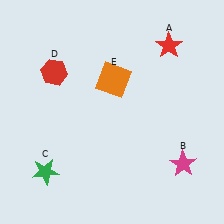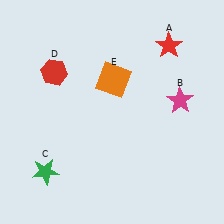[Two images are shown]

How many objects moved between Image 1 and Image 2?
1 object moved between the two images.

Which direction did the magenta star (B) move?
The magenta star (B) moved up.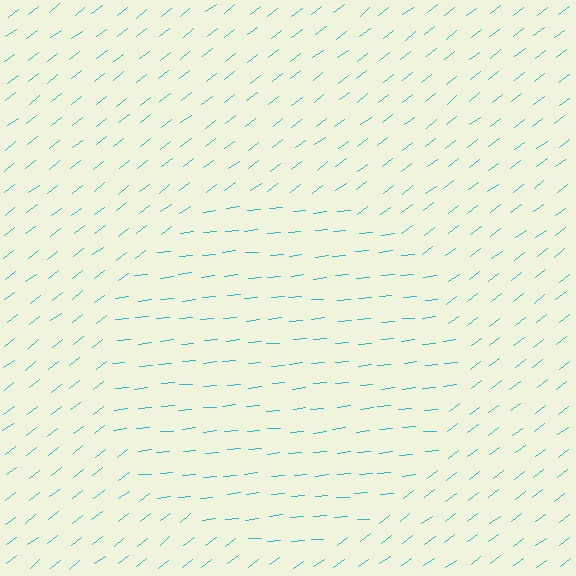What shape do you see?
I see a circle.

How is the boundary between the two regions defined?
The boundary is defined purely by a change in line orientation (approximately 32 degrees difference). All lines are the same color and thickness.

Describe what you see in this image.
The image is filled with small cyan line segments. A circle region in the image has lines oriented differently from the surrounding lines, creating a visible texture boundary.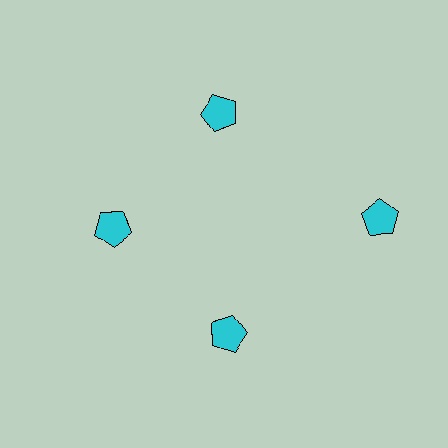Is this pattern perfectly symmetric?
No. The 4 cyan pentagons are arranged in a ring, but one element near the 3 o'clock position is pushed outward from the center, breaking the 4-fold rotational symmetry.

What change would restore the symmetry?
The symmetry would be restored by moving it inward, back onto the ring so that all 4 pentagons sit at equal angles and equal distance from the center.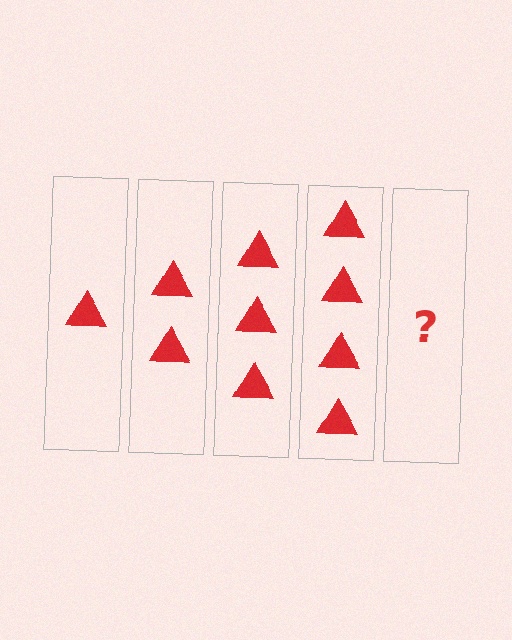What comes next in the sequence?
The next element should be 5 triangles.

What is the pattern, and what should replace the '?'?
The pattern is that each step adds one more triangle. The '?' should be 5 triangles.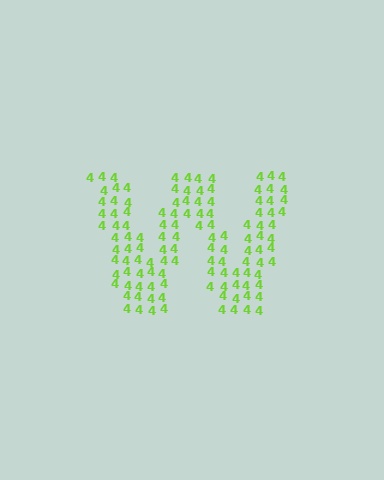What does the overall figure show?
The overall figure shows the letter W.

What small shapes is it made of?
It is made of small digit 4's.